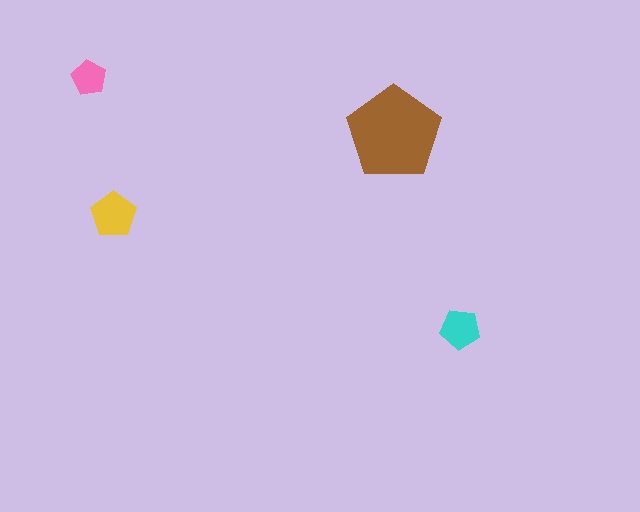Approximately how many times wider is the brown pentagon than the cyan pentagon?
About 2.5 times wider.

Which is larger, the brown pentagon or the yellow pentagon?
The brown one.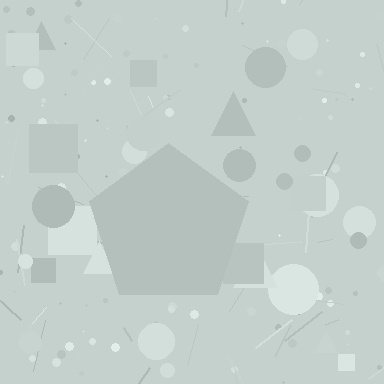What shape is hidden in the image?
A pentagon is hidden in the image.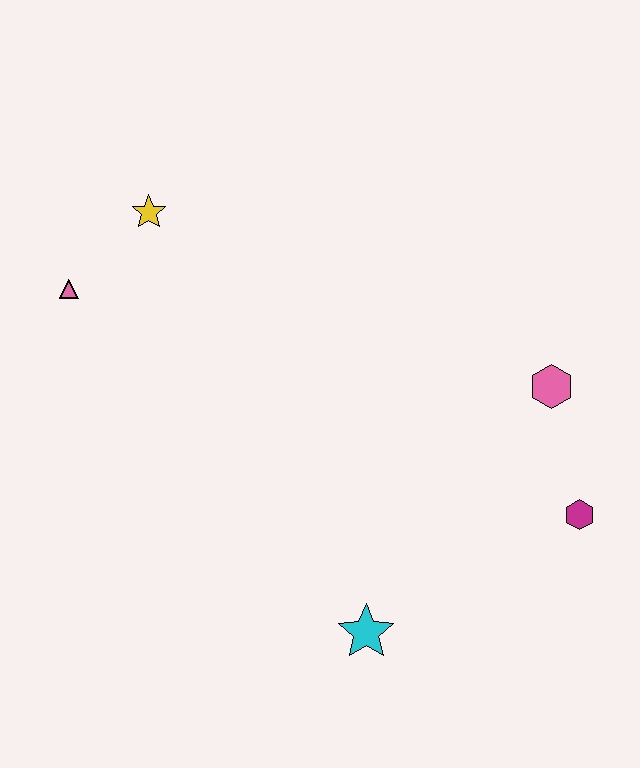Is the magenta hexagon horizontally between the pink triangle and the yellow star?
No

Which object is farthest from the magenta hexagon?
The pink triangle is farthest from the magenta hexagon.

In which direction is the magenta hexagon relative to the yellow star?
The magenta hexagon is to the right of the yellow star.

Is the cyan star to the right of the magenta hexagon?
No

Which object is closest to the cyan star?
The magenta hexagon is closest to the cyan star.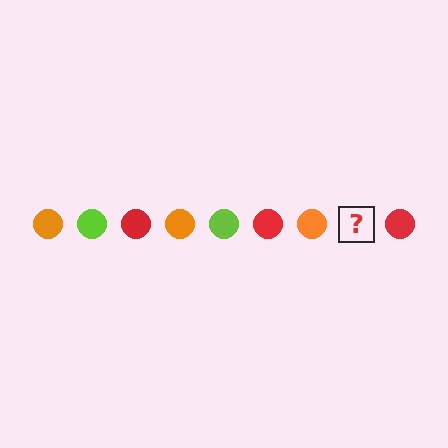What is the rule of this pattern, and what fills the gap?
The rule is that the pattern cycles through orange, lime, red circles. The gap should be filled with a lime circle.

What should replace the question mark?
The question mark should be replaced with a lime circle.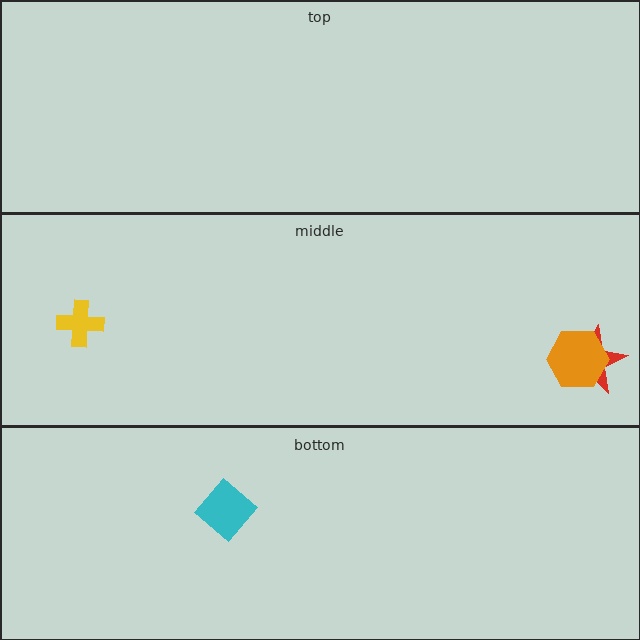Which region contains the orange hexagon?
The middle region.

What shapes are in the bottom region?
The cyan diamond.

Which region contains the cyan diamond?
The bottom region.